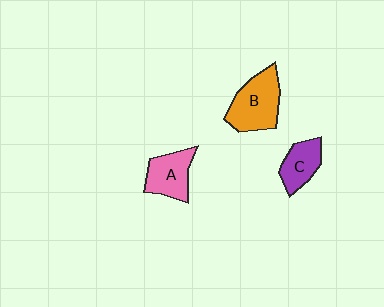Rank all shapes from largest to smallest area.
From largest to smallest: B (orange), A (pink), C (purple).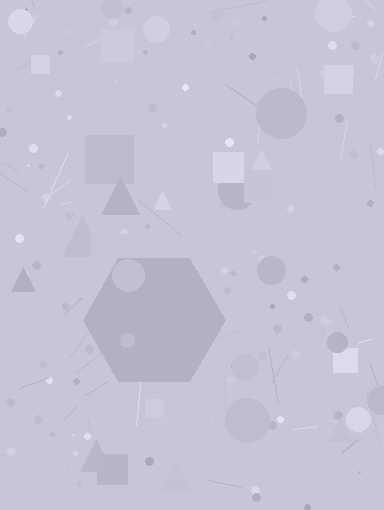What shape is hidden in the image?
A hexagon is hidden in the image.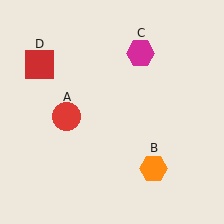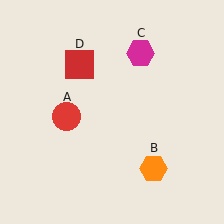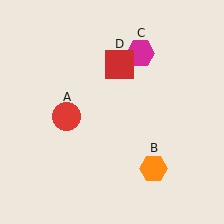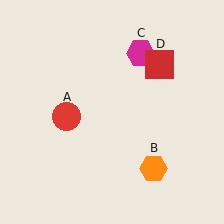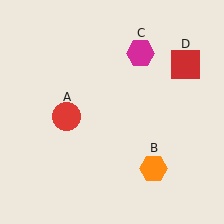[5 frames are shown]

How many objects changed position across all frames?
1 object changed position: red square (object D).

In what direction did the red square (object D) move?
The red square (object D) moved right.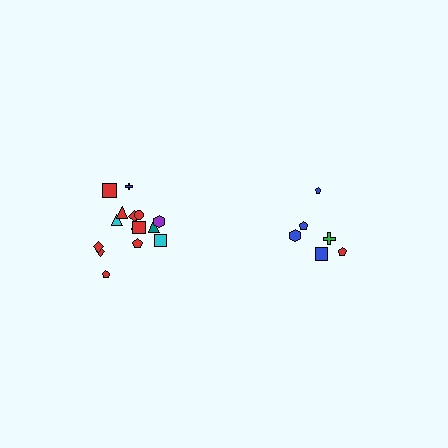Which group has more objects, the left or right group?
The left group.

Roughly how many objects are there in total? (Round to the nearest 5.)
Roughly 20 objects in total.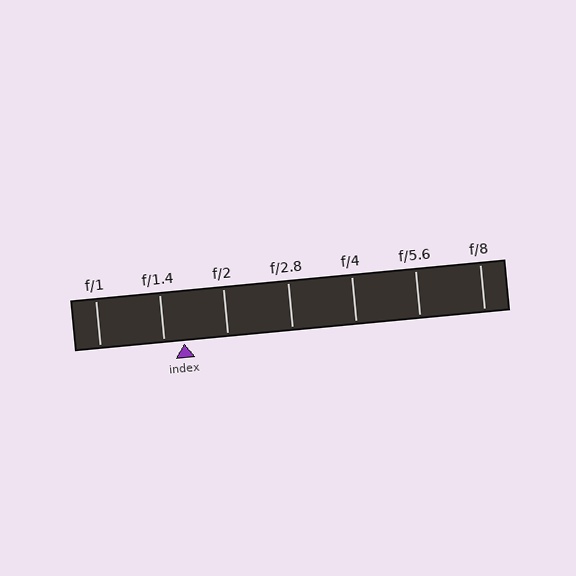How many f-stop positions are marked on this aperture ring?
There are 7 f-stop positions marked.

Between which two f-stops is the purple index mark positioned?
The index mark is between f/1.4 and f/2.